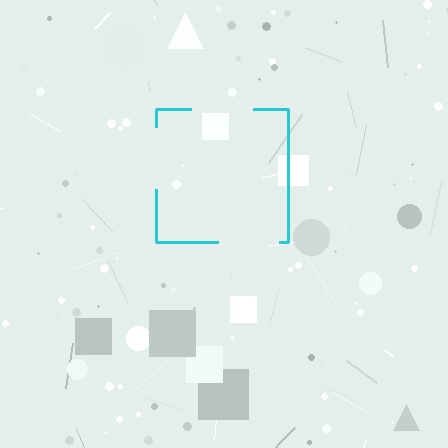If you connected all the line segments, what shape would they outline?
They would outline a square.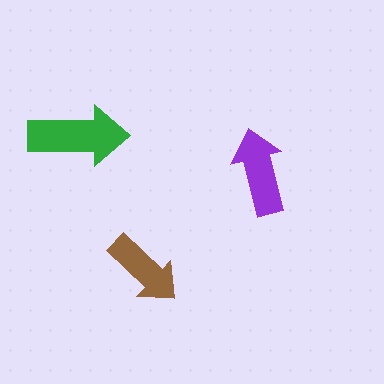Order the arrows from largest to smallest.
the green one, the purple one, the brown one.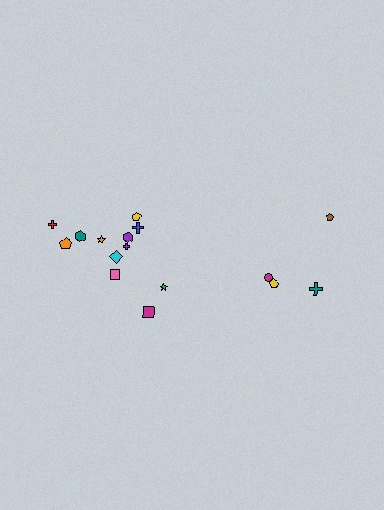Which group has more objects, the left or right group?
The left group.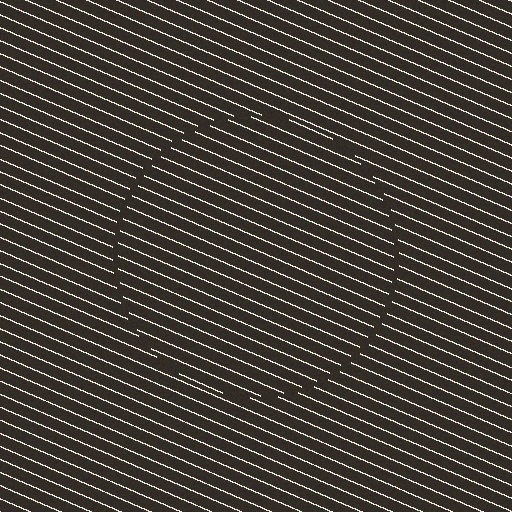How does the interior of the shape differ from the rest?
The interior of the shape contains the same grating, shifted by half a period — the contour is defined by the phase discontinuity where line-ends from the inner and outer gratings abut.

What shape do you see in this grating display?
An illusory circle. The interior of the shape contains the same grating, shifted by half a period — the contour is defined by the phase discontinuity where line-ends from the inner and outer gratings abut.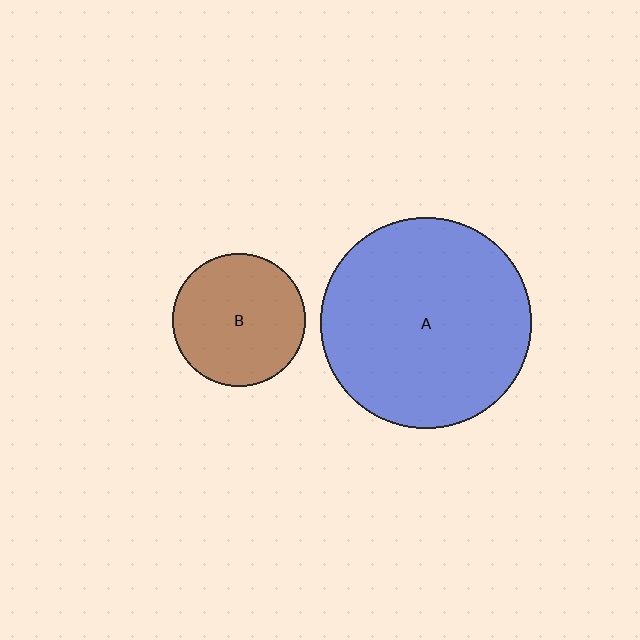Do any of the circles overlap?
No, none of the circles overlap.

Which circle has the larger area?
Circle A (blue).